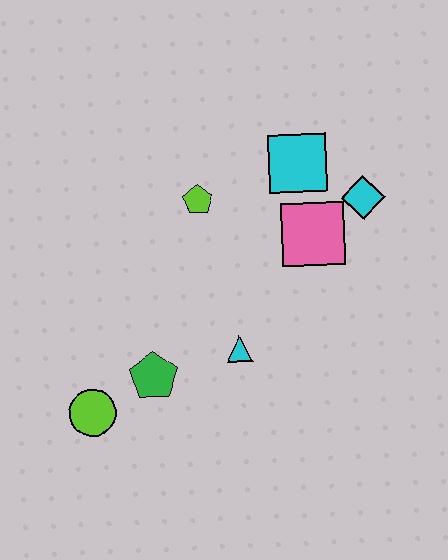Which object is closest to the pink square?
The cyan diamond is closest to the pink square.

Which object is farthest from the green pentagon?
The cyan diamond is farthest from the green pentagon.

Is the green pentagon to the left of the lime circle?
No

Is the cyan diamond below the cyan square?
Yes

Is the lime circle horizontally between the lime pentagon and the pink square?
No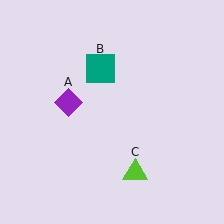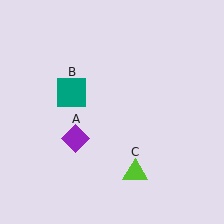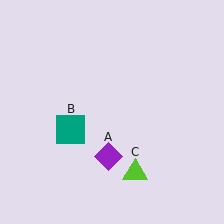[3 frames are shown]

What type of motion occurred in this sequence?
The purple diamond (object A), teal square (object B) rotated counterclockwise around the center of the scene.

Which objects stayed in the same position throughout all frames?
Lime triangle (object C) remained stationary.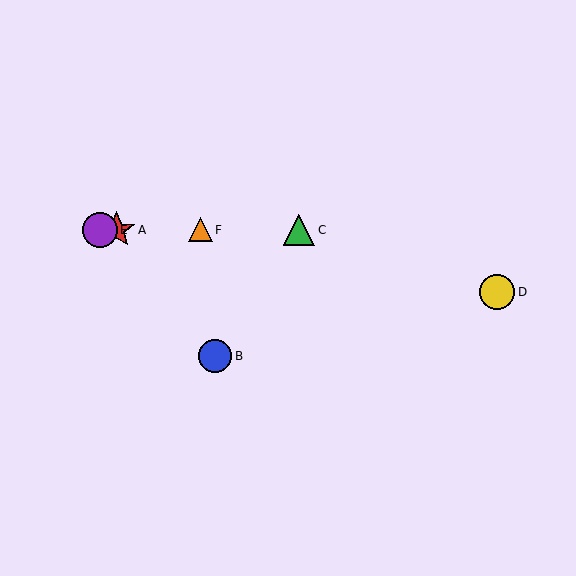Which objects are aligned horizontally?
Objects A, C, E, F are aligned horizontally.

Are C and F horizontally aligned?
Yes, both are at y≈230.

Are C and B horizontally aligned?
No, C is at y≈230 and B is at y≈356.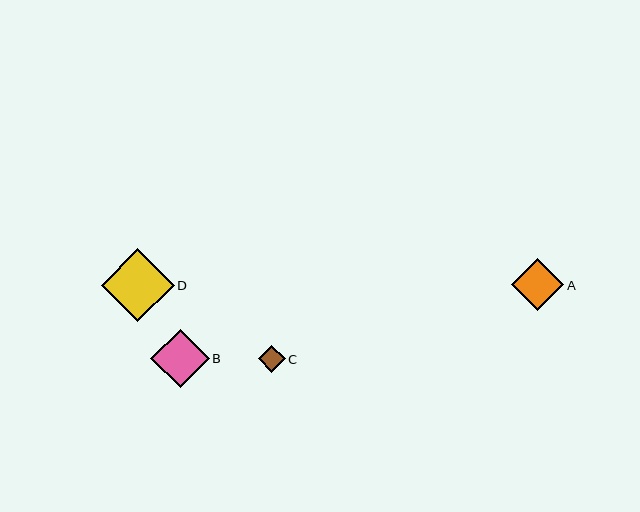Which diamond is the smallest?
Diamond C is the smallest with a size of approximately 27 pixels.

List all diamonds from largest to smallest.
From largest to smallest: D, B, A, C.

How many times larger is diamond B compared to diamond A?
Diamond B is approximately 1.1 times the size of diamond A.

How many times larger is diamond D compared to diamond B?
Diamond D is approximately 1.2 times the size of diamond B.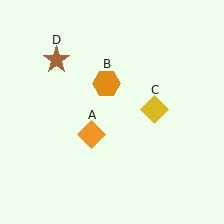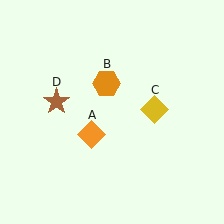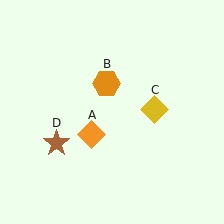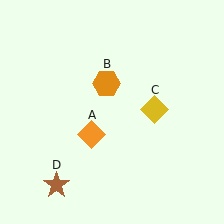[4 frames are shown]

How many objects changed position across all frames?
1 object changed position: brown star (object D).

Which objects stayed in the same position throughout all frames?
Orange diamond (object A) and orange hexagon (object B) and yellow diamond (object C) remained stationary.